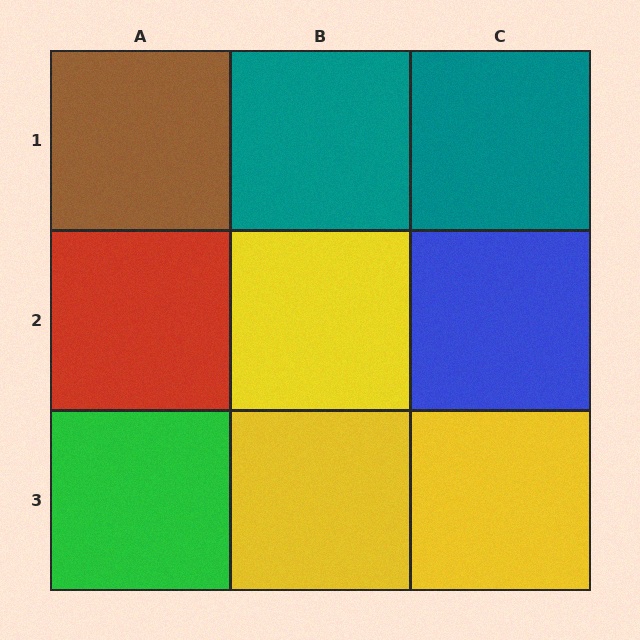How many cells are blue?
1 cell is blue.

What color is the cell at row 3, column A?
Green.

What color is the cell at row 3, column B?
Yellow.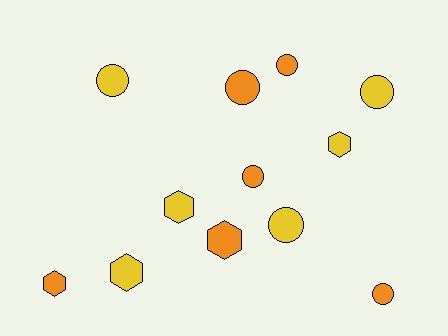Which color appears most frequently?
Yellow, with 6 objects.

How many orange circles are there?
There are 4 orange circles.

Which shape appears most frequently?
Circle, with 7 objects.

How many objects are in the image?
There are 12 objects.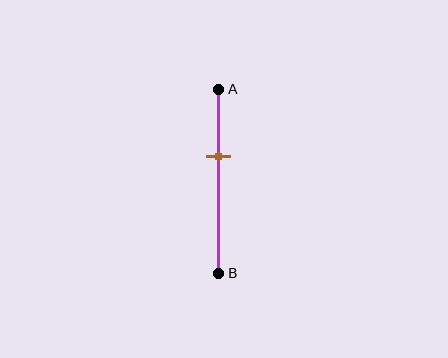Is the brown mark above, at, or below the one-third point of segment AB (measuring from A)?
The brown mark is below the one-third point of segment AB.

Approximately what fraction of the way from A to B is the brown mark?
The brown mark is approximately 35% of the way from A to B.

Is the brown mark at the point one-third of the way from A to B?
No, the mark is at about 35% from A, not at the 33% one-third point.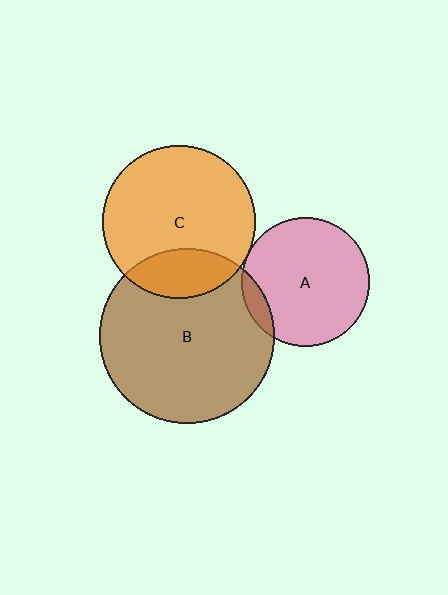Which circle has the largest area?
Circle B (brown).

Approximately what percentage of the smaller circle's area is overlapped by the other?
Approximately 20%.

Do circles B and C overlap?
Yes.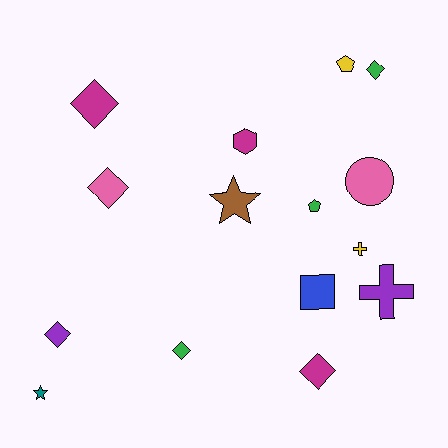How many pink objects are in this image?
There are 2 pink objects.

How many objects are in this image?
There are 15 objects.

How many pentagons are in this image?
There are 2 pentagons.